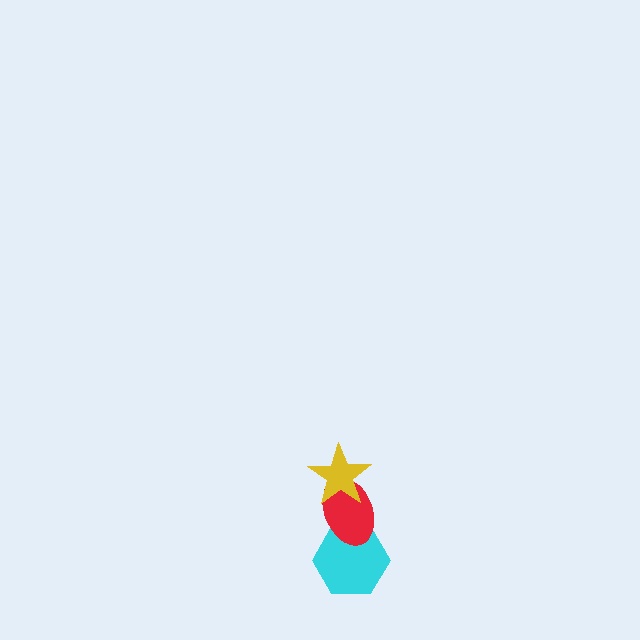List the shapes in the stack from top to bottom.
From top to bottom: the yellow star, the red ellipse, the cyan hexagon.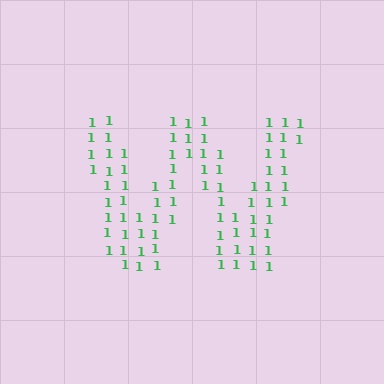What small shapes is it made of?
It is made of small digit 1's.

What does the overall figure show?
The overall figure shows the letter W.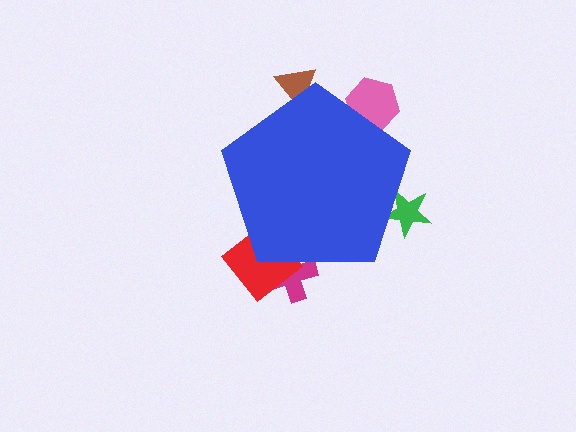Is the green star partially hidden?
Yes, the green star is partially hidden behind the blue pentagon.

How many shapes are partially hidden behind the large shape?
5 shapes are partially hidden.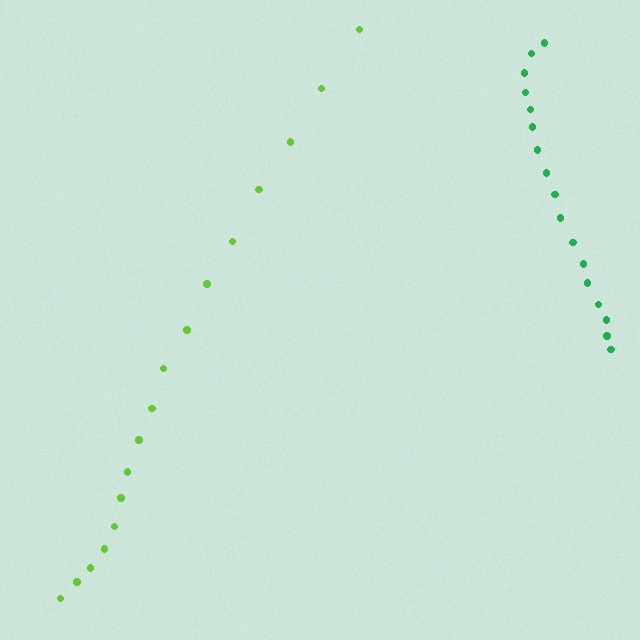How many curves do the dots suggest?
There are 2 distinct paths.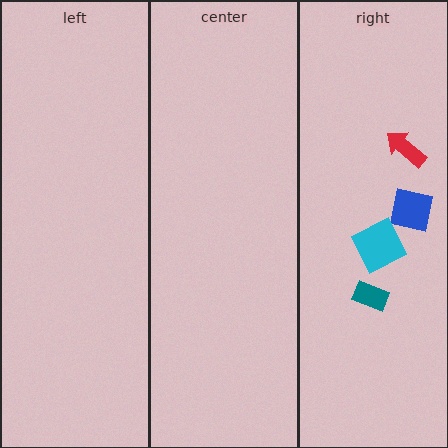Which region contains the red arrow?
The right region.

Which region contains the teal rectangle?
The right region.